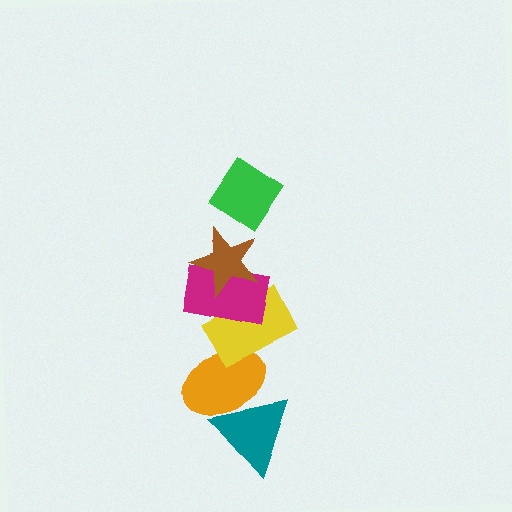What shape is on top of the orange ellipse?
The yellow rectangle is on top of the orange ellipse.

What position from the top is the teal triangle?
The teal triangle is 6th from the top.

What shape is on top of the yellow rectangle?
The magenta rectangle is on top of the yellow rectangle.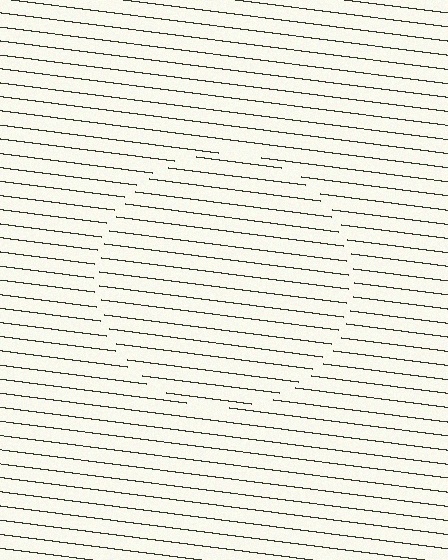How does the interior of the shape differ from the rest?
The interior of the shape contains the same grating, shifted by half a period — the contour is defined by the phase discontinuity where line-ends from the inner and outer gratings abut.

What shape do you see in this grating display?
An illusory circle. The interior of the shape contains the same grating, shifted by half a period — the contour is defined by the phase discontinuity where line-ends from the inner and outer gratings abut.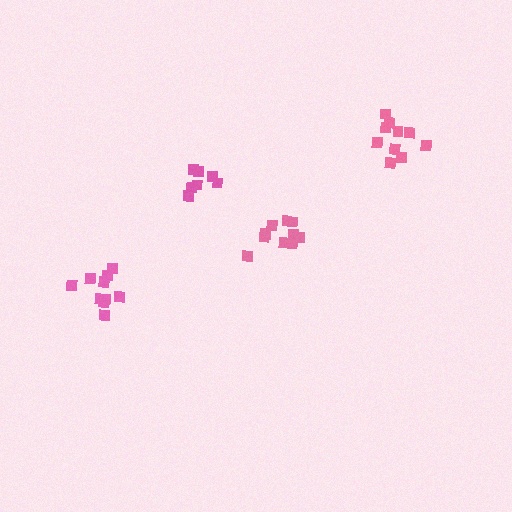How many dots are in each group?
Group 1: 10 dots, Group 2: 10 dots, Group 3: 7 dots, Group 4: 10 dots (37 total).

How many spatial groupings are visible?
There are 4 spatial groupings.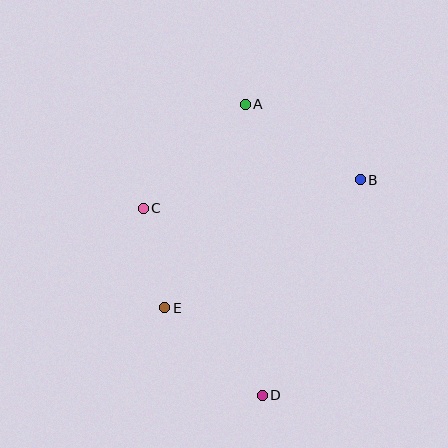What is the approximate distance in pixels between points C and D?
The distance between C and D is approximately 222 pixels.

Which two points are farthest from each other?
Points A and D are farthest from each other.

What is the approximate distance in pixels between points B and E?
The distance between B and E is approximately 234 pixels.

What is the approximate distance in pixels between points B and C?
The distance between B and C is approximately 219 pixels.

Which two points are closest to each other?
Points C and E are closest to each other.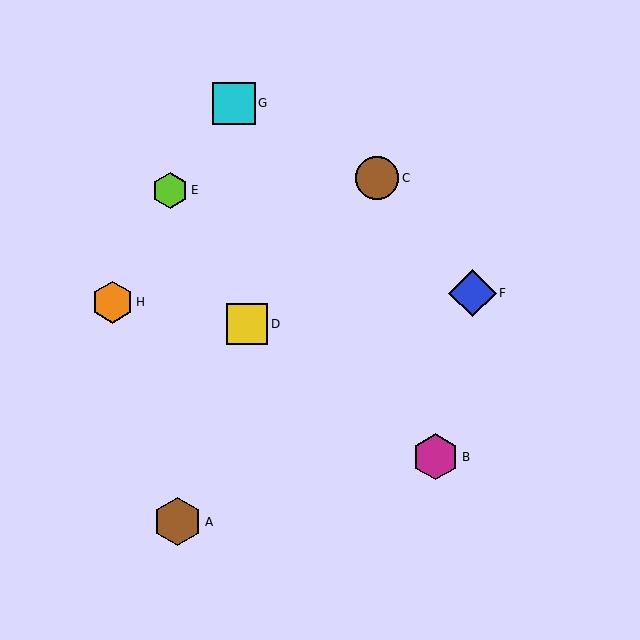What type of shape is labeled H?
Shape H is an orange hexagon.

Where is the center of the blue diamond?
The center of the blue diamond is at (473, 293).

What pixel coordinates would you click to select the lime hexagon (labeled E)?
Click at (170, 190) to select the lime hexagon E.